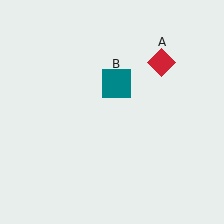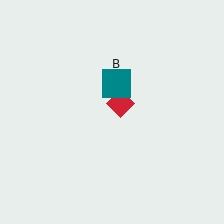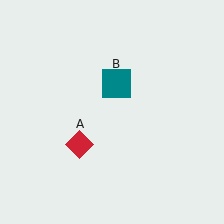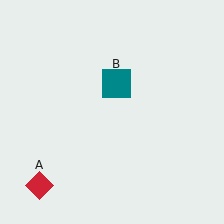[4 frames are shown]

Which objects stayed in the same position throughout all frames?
Teal square (object B) remained stationary.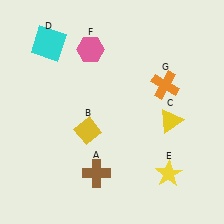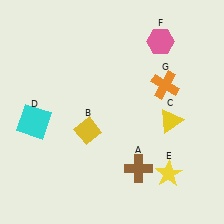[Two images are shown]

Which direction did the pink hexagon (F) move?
The pink hexagon (F) moved right.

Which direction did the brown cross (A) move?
The brown cross (A) moved right.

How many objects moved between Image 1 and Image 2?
3 objects moved between the two images.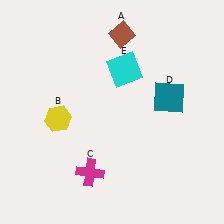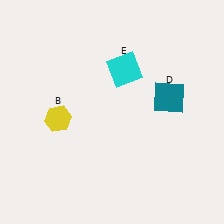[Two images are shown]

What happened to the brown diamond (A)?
The brown diamond (A) was removed in Image 2. It was in the top-right area of Image 1.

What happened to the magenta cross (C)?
The magenta cross (C) was removed in Image 2. It was in the bottom-left area of Image 1.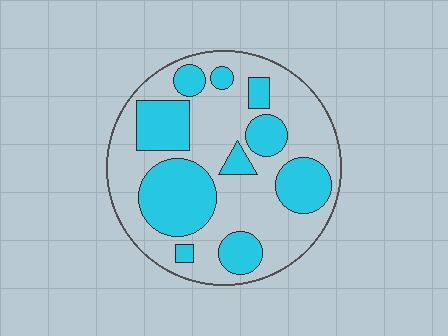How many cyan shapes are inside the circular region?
10.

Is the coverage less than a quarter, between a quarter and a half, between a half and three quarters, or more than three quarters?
Between a quarter and a half.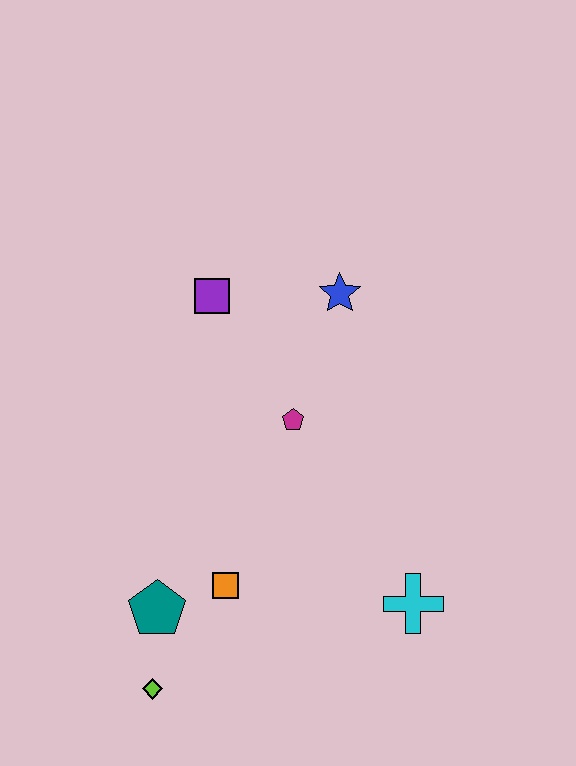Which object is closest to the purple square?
The blue star is closest to the purple square.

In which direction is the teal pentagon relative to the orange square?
The teal pentagon is to the left of the orange square.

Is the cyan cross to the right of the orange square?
Yes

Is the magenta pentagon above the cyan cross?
Yes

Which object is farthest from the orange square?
The blue star is farthest from the orange square.